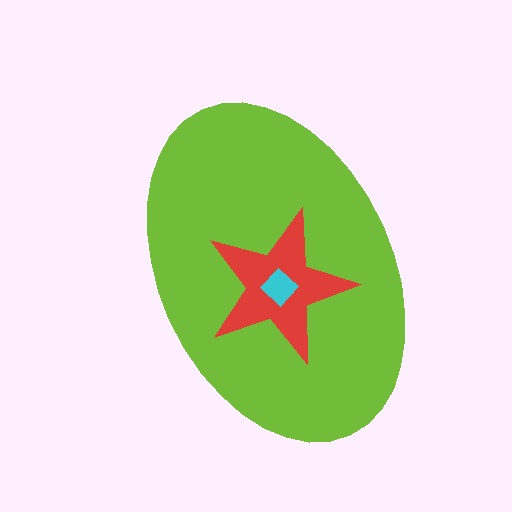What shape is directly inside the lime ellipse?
The red star.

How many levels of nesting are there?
3.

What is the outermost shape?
The lime ellipse.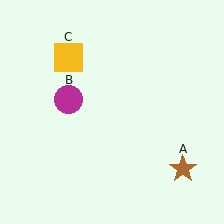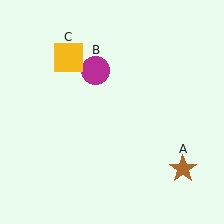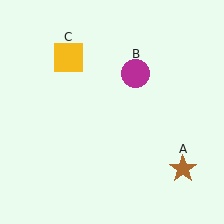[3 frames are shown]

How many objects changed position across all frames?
1 object changed position: magenta circle (object B).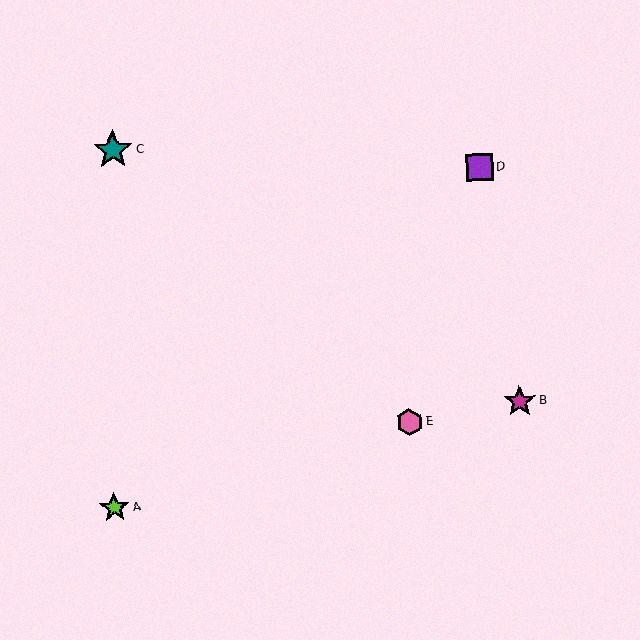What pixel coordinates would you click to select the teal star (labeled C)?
Click at (113, 150) to select the teal star C.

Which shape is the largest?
The teal star (labeled C) is the largest.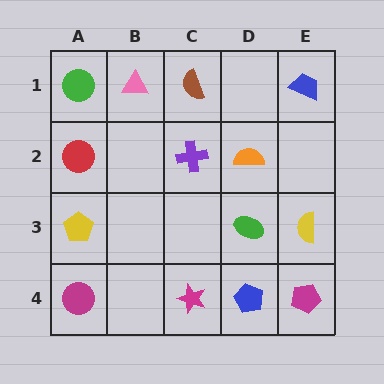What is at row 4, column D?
A blue pentagon.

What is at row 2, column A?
A red circle.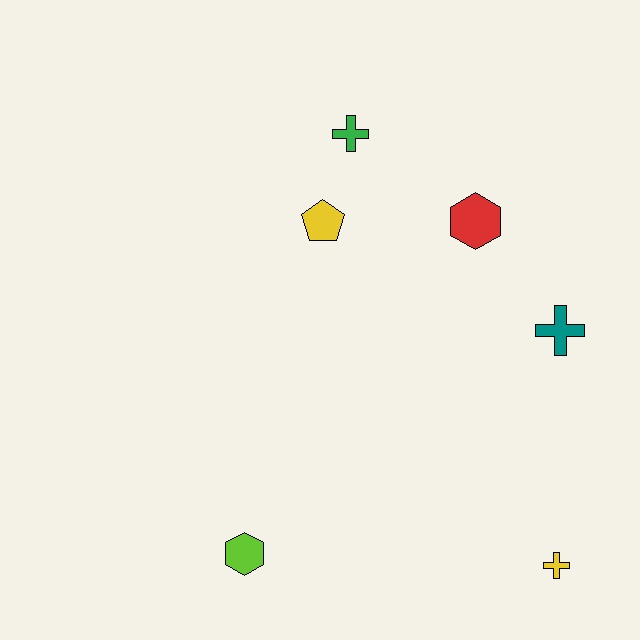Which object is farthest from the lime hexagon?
The green cross is farthest from the lime hexagon.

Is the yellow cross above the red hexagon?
No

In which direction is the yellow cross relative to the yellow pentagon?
The yellow cross is below the yellow pentagon.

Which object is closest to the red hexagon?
The teal cross is closest to the red hexagon.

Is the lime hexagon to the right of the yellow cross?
No